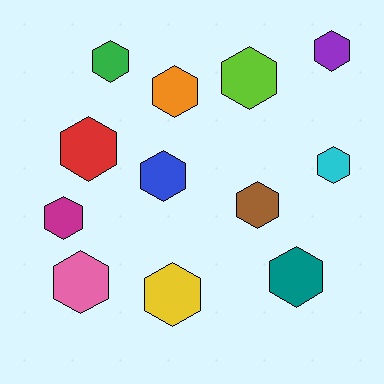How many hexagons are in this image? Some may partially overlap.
There are 12 hexagons.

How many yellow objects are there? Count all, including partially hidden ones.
There is 1 yellow object.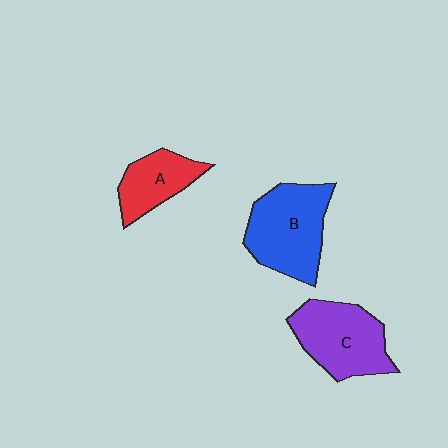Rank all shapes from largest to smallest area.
From largest to smallest: B (blue), C (purple), A (red).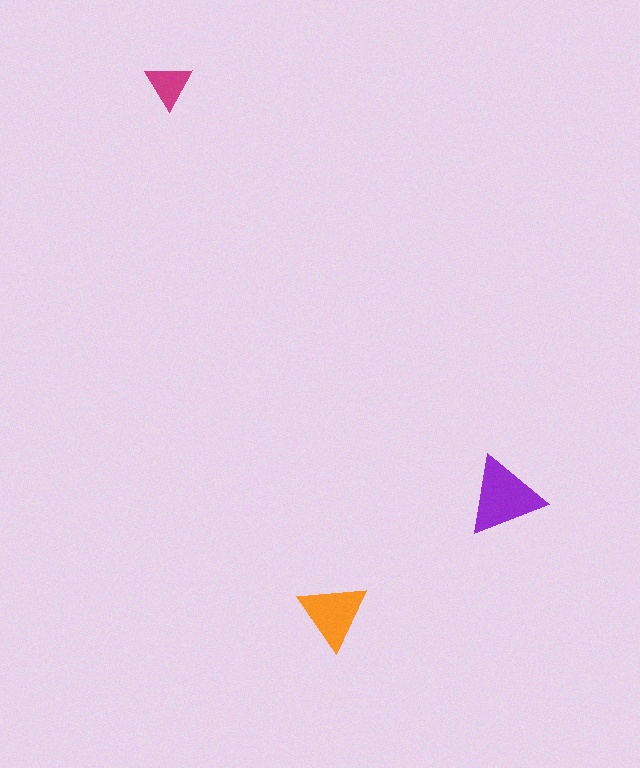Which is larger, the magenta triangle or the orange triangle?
The orange one.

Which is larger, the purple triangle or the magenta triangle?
The purple one.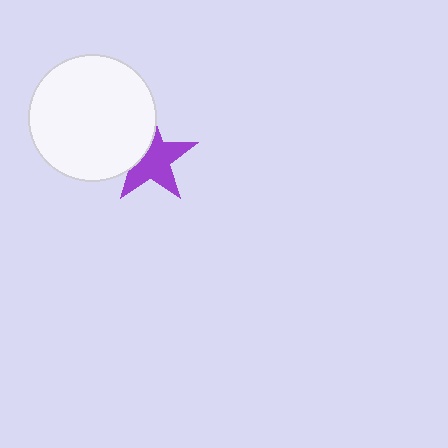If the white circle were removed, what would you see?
You would see the complete purple star.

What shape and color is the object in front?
The object in front is a white circle.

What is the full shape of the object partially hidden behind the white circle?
The partially hidden object is a purple star.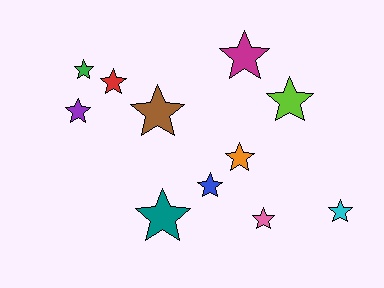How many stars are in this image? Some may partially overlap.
There are 11 stars.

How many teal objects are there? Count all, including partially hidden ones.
There is 1 teal object.